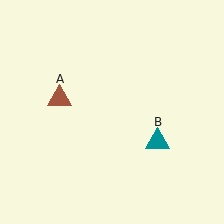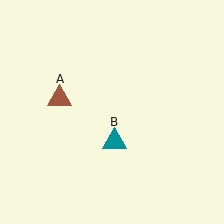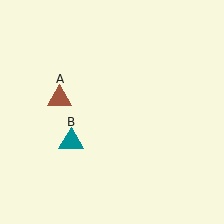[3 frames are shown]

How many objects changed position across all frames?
1 object changed position: teal triangle (object B).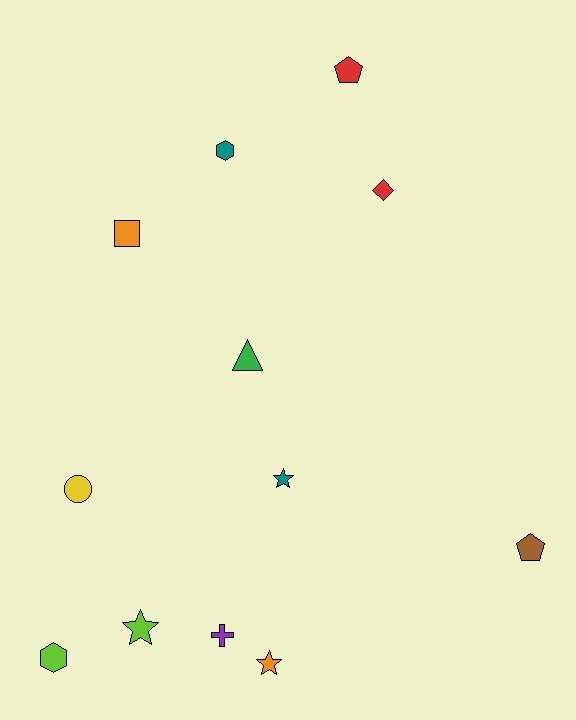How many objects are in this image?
There are 12 objects.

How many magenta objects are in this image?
There are no magenta objects.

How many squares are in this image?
There is 1 square.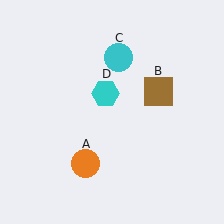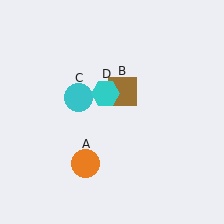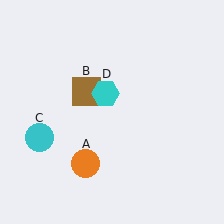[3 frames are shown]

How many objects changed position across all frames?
2 objects changed position: brown square (object B), cyan circle (object C).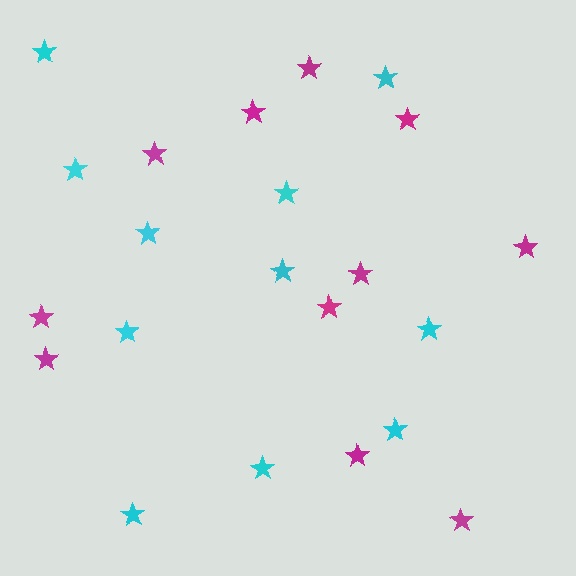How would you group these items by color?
There are 2 groups: one group of magenta stars (11) and one group of cyan stars (11).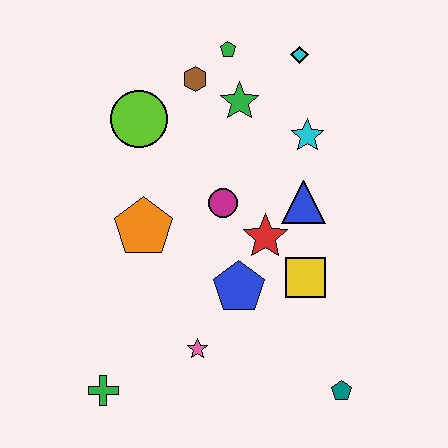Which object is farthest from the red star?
The green cross is farthest from the red star.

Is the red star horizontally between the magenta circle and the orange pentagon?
No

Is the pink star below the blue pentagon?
Yes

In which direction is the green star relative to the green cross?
The green star is above the green cross.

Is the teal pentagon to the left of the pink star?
No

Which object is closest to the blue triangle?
The red star is closest to the blue triangle.